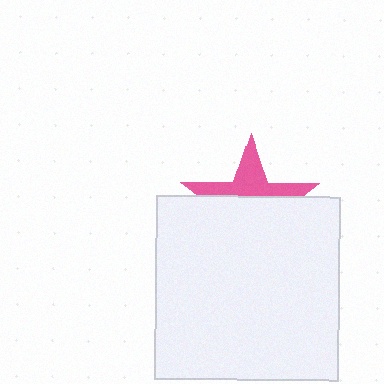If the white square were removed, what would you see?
You would see the complete pink star.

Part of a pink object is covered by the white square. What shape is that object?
It is a star.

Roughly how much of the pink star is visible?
A small part of it is visible (roughly 40%).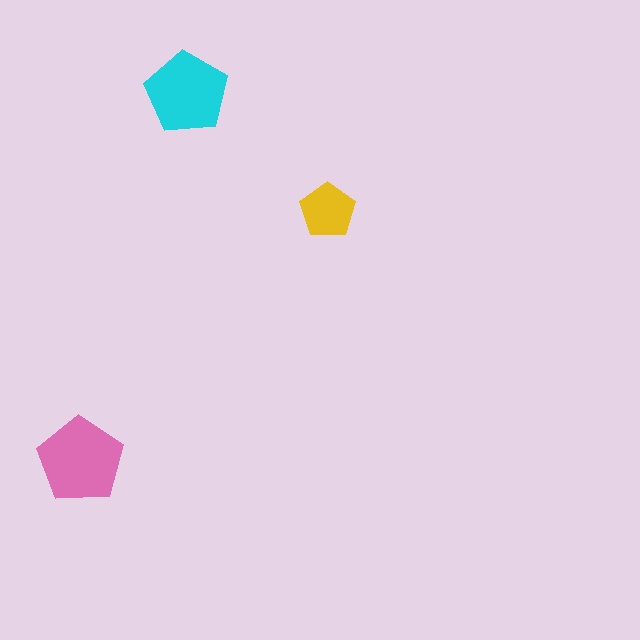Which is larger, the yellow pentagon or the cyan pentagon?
The cyan one.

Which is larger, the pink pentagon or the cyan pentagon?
The pink one.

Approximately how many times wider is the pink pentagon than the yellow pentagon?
About 1.5 times wider.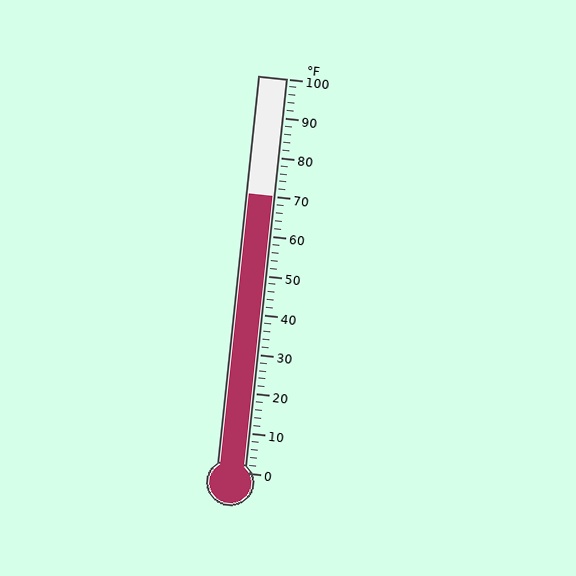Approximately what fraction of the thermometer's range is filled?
The thermometer is filled to approximately 70% of its range.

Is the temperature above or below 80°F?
The temperature is below 80°F.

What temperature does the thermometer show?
The thermometer shows approximately 70°F.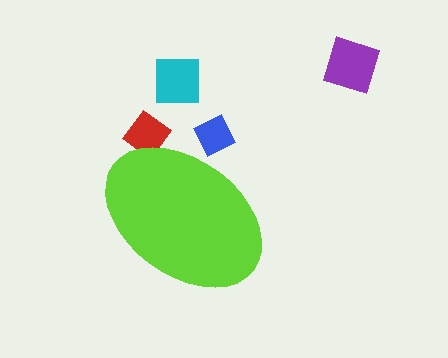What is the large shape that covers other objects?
A lime ellipse.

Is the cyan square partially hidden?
No, the cyan square is fully visible.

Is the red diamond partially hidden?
Yes, the red diamond is partially hidden behind the lime ellipse.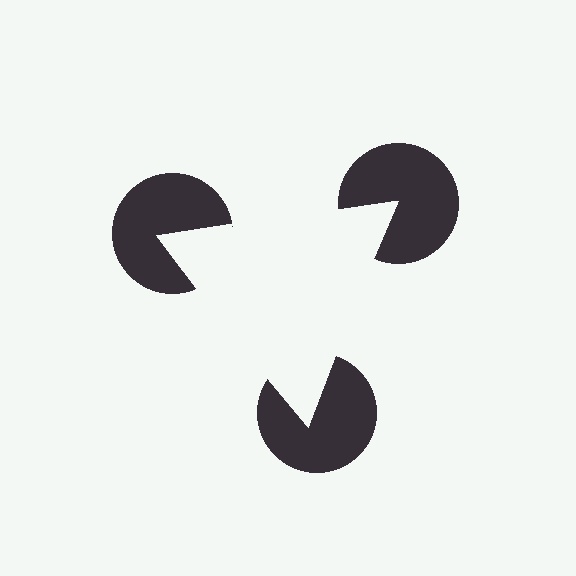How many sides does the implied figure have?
3 sides.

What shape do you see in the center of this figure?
An illusory triangle — its edges are inferred from the aligned wedge cuts in the pac-man discs, not physically drawn.